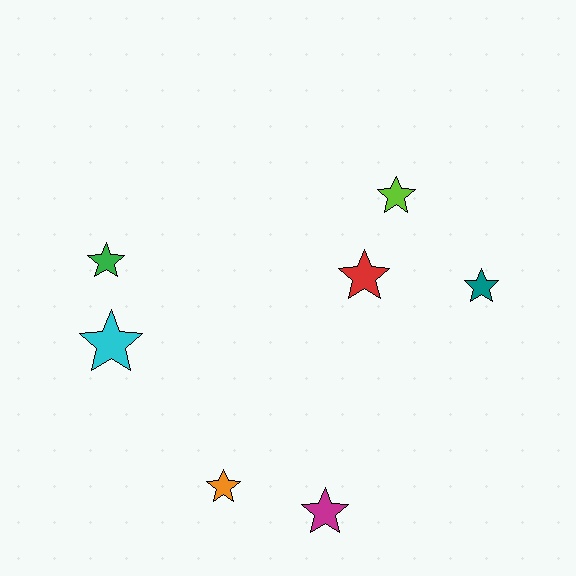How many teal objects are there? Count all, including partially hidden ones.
There is 1 teal object.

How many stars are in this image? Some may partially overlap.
There are 7 stars.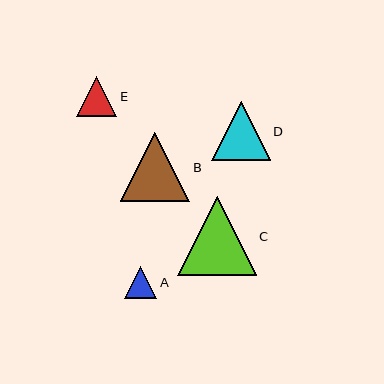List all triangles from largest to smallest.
From largest to smallest: C, B, D, E, A.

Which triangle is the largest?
Triangle C is the largest with a size of approximately 78 pixels.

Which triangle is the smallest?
Triangle A is the smallest with a size of approximately 32 pixels.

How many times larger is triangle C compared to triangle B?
Triangle C is approximately 1.1 times the size of triangle B.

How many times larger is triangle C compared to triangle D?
Triangle C is approximately 1.3 times the size of triangle D.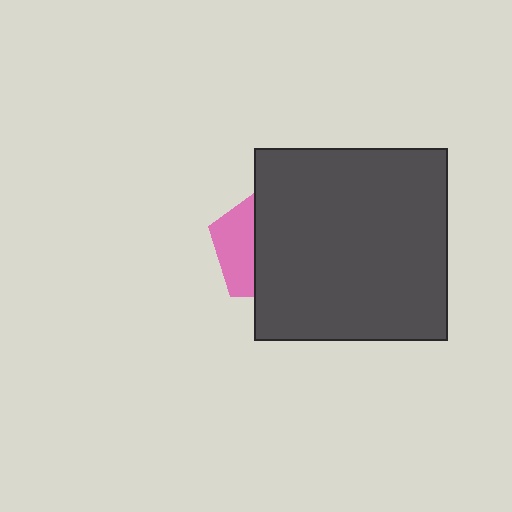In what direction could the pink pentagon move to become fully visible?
The pink pentagon could move left. That would shift it out from behind the dark gray square entirely.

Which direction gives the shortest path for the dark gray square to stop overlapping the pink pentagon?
Moving right gives the shortest separation.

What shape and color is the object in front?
The object in front is a dark gray square.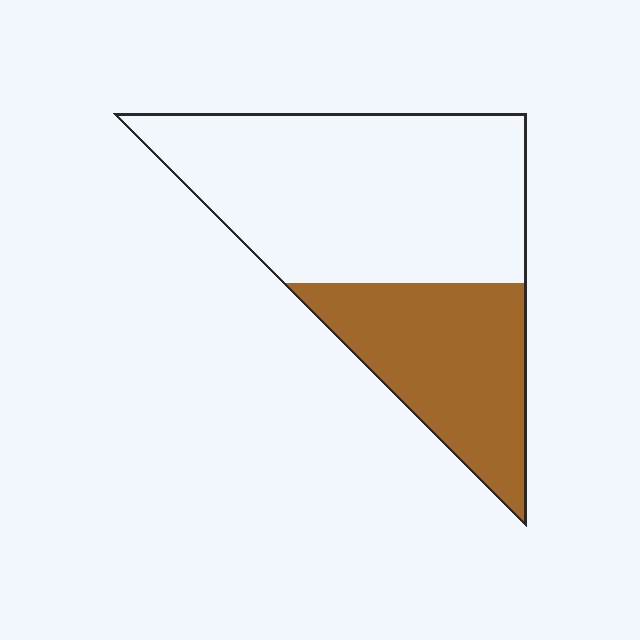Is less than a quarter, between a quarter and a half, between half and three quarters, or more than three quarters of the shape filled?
Between a quarter and a half.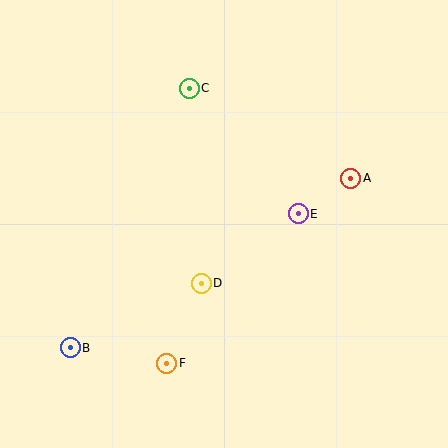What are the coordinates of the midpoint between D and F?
The midpoint between D and F is at (184, 323).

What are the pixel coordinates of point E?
Point E is at (298, 214).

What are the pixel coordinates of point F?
Point F is at (167, 363).